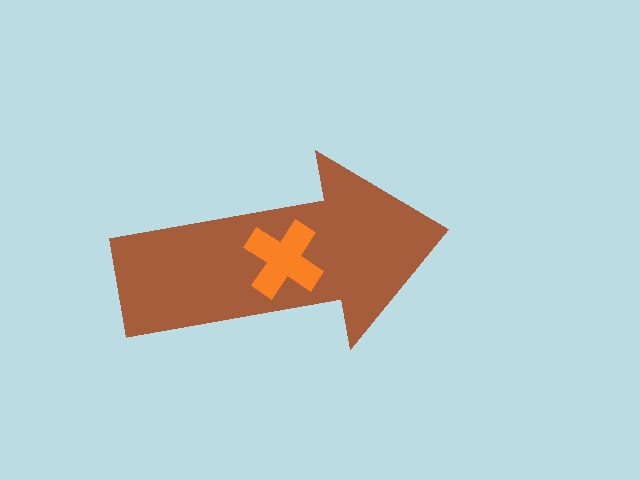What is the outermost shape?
The brown arrow.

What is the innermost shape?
The orange cross.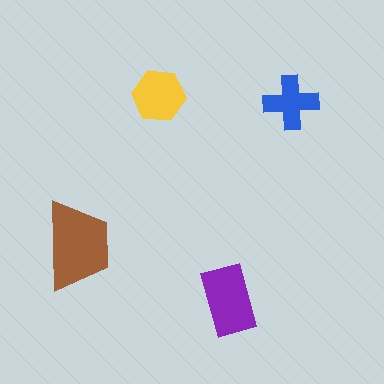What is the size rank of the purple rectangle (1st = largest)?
2nd.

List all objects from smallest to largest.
The blue cross, the yellow hexagon, the purple rectangle, the brown trapezoid.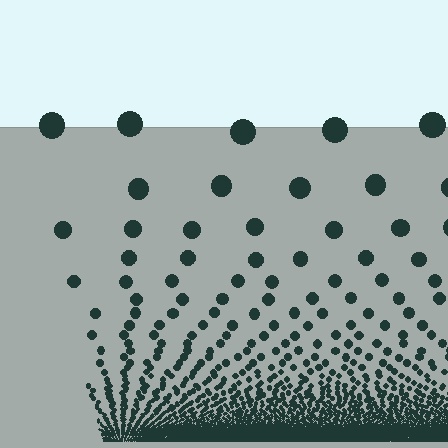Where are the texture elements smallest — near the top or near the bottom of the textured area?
Near the bottom.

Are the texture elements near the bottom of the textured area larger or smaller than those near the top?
Smaller. The gradient is inverted — elements near the bottom are smaller and denser.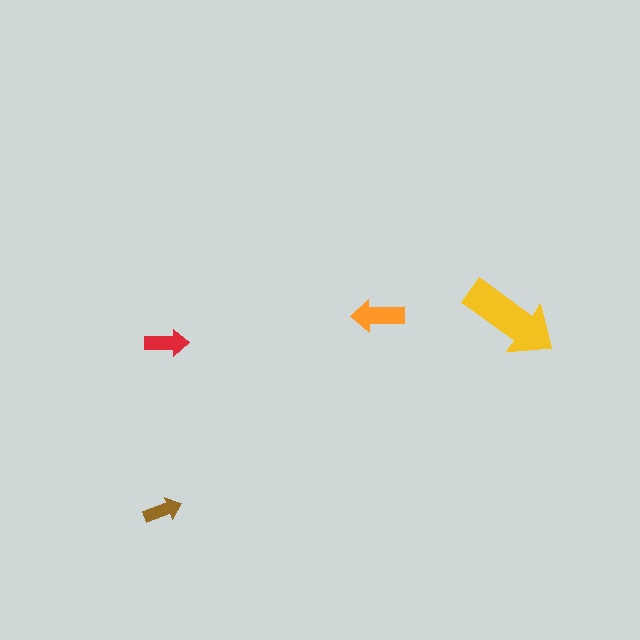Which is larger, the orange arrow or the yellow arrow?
The yellow one.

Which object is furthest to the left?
The brown arrow is leftmost.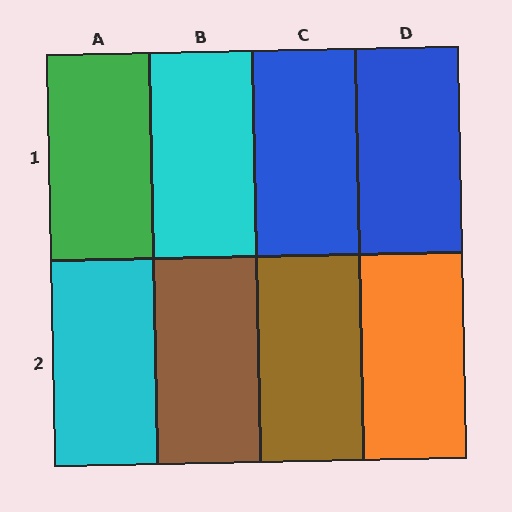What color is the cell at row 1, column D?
Blue.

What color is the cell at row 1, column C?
Blue.